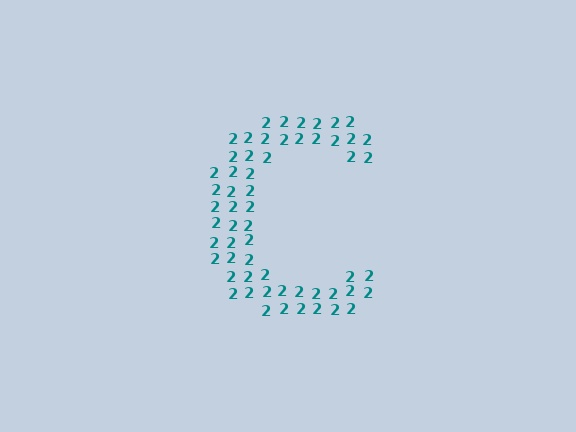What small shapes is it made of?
It is made of small digit 2's.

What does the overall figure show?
The overall figure shows the letter C.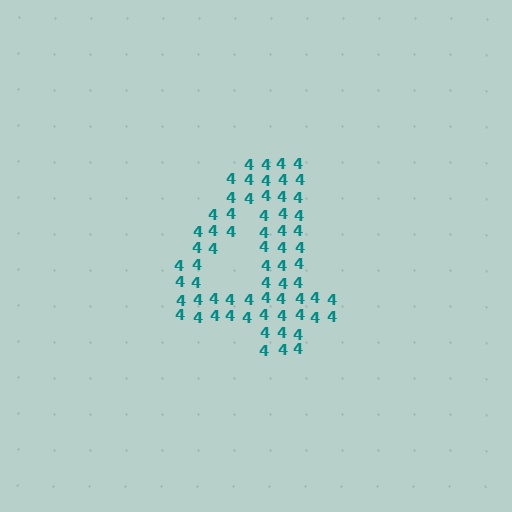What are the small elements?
The small elements are digit 4's.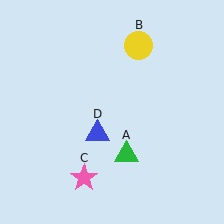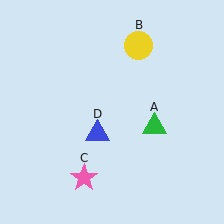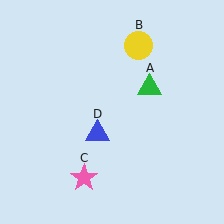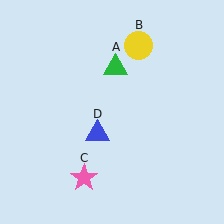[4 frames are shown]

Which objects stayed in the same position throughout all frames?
Yellow circle (object B) and pink star (object C) and blue triangle (object D) remained stationary.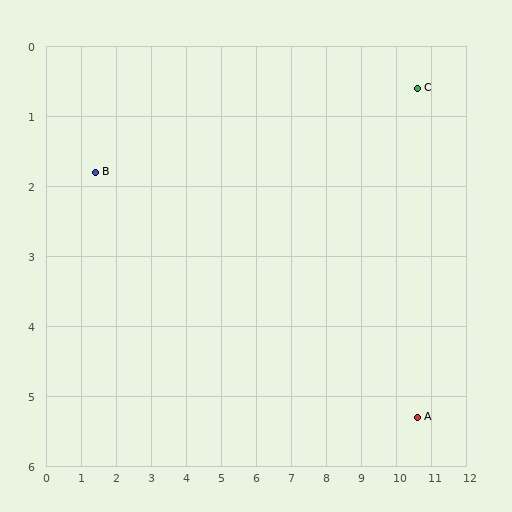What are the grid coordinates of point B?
Point B is at approximately (1.4, 1.8).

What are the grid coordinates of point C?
Point C is at approximately (10.6, 0.6).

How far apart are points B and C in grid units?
Points B and C are about 9.3 grid units apart.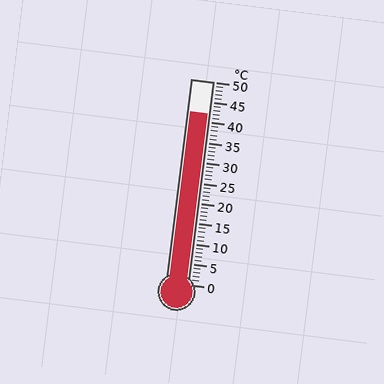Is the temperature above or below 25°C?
The temperature is above 25°C.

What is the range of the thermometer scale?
The thermometer scale ranges from 0°C to 50°C.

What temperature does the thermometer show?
The thermometer shows approximately 42°C.